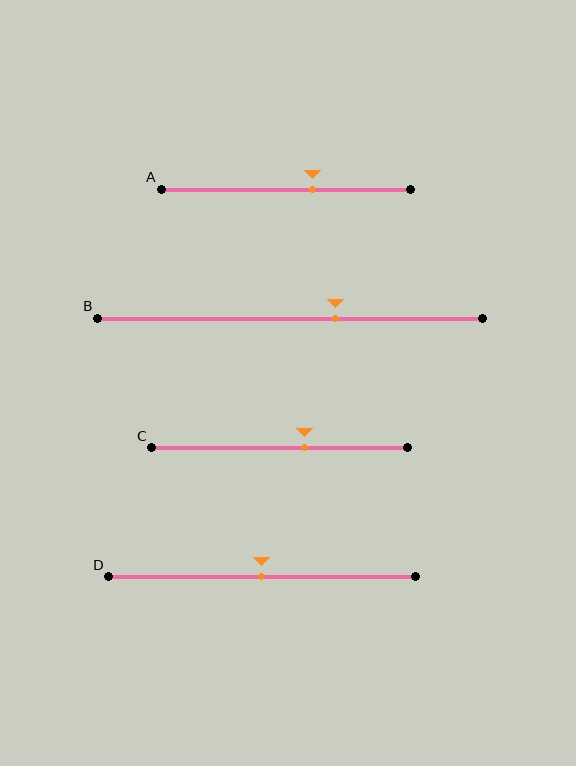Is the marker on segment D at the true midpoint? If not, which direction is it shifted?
Yes, the marker on segment D is at the true midpoint.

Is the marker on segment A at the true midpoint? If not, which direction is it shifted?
No, the marker on segment A is shifted to the right by about 11% of the segment length.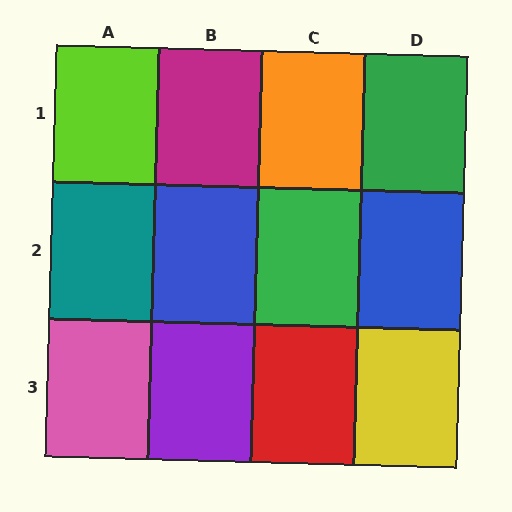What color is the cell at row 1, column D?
Green.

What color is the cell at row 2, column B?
Blue.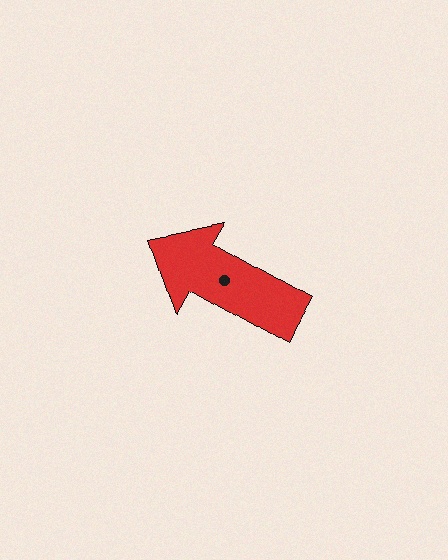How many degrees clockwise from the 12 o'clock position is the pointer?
Approximately 300 degrees.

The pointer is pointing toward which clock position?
Roughly 10 o'clock.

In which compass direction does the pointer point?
Northwest.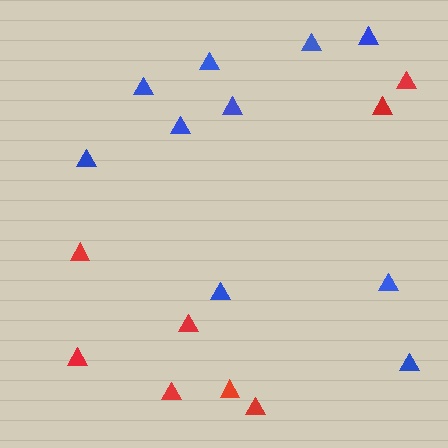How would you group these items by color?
There are 2 groups: one group of blue triangles (10) and one group of red triangles (8).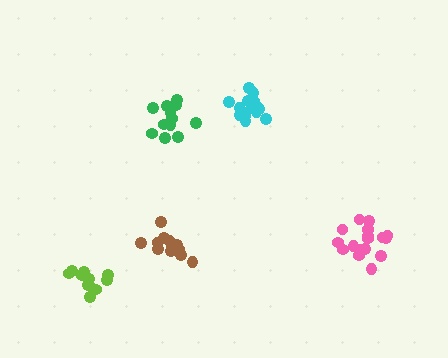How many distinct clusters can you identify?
There are 5 distinct clusters.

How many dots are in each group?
Group 1: 11 dots, Group 2: 12 dots, Group 3: 12 dots, Group 4: 17 dots, Group 5: 15 dots (67 total).